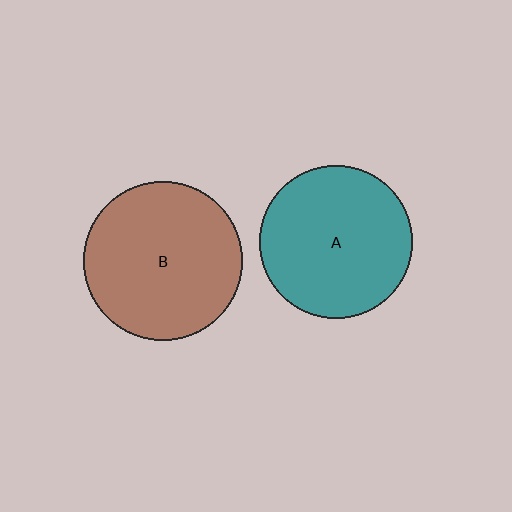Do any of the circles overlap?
No, none of the circles overlap.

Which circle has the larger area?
Circle B (brown).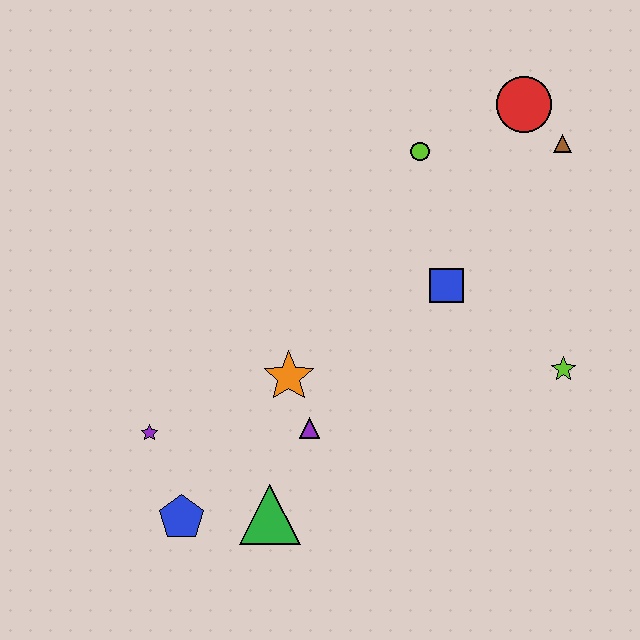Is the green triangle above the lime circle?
No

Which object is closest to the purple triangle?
The orange star is closest to the purple triangle.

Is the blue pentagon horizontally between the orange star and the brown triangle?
No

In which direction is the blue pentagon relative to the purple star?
The blue pentagon is below the purple star.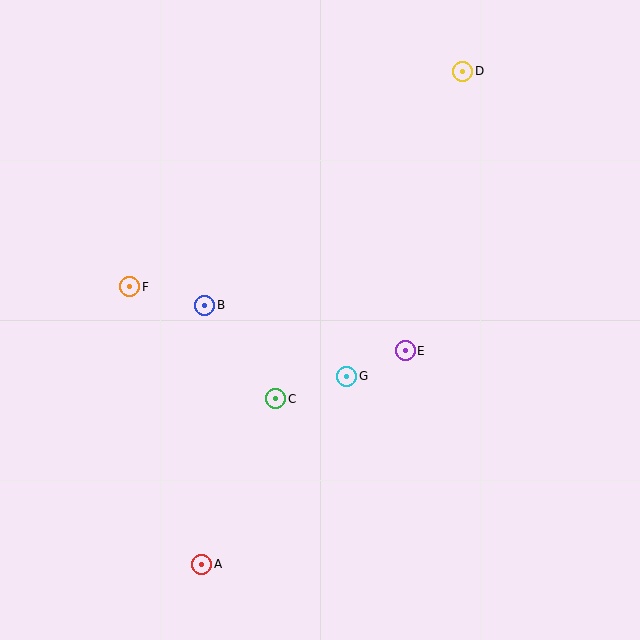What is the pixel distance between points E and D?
The distance between E and D is 285 pixels.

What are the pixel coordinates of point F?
Point F is at (130, 287).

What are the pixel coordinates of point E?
Point E is at (405, 351).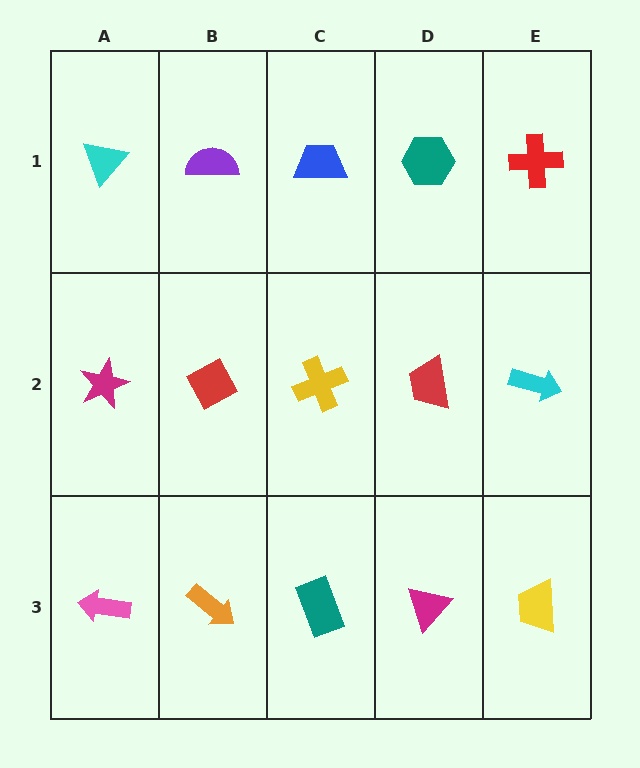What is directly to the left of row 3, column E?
A magenta triangle.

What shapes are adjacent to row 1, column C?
A yellow cross (row 2, column C), a purple semicircle (row 1, column B), a teal hexagon (row 1, column D).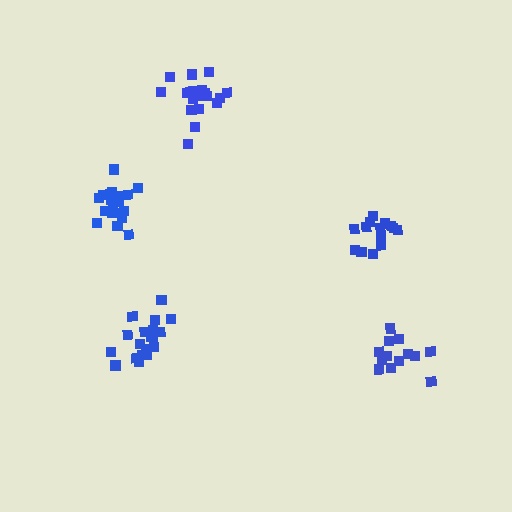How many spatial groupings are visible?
There are 5 spatial groupings.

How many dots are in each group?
Group 1: 14 dots, Group 2: 19 dots, Group 3: 19 dots, Group 4: 19 dots, Group 5: 13 dots (84 total).